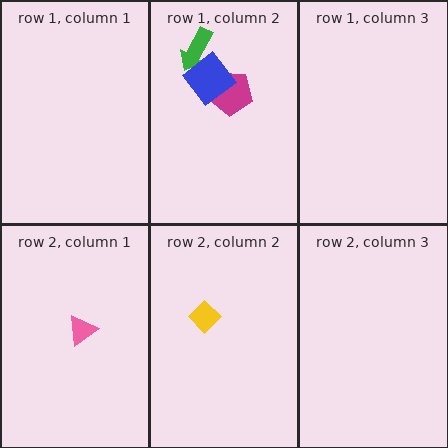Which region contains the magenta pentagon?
The row 1, column 2 region.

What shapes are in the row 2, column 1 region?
The pink triangle.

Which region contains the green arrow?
The row 1, column 2 region.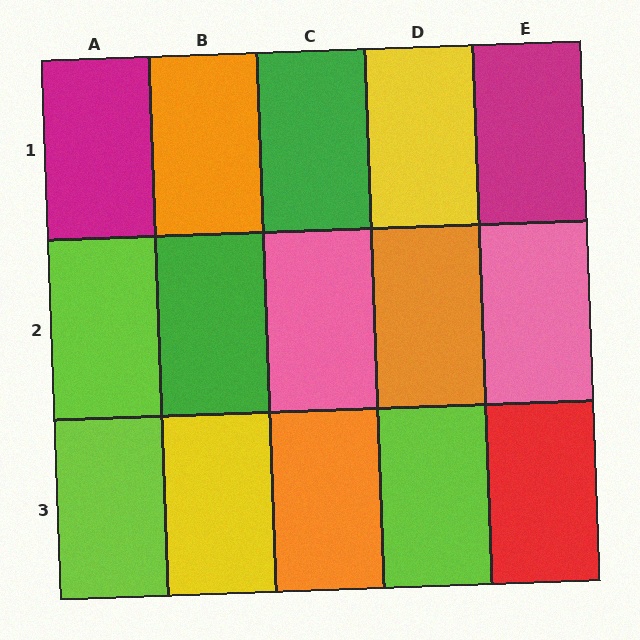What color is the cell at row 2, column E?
Pink.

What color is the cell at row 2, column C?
Pink.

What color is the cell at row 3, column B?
Yellow.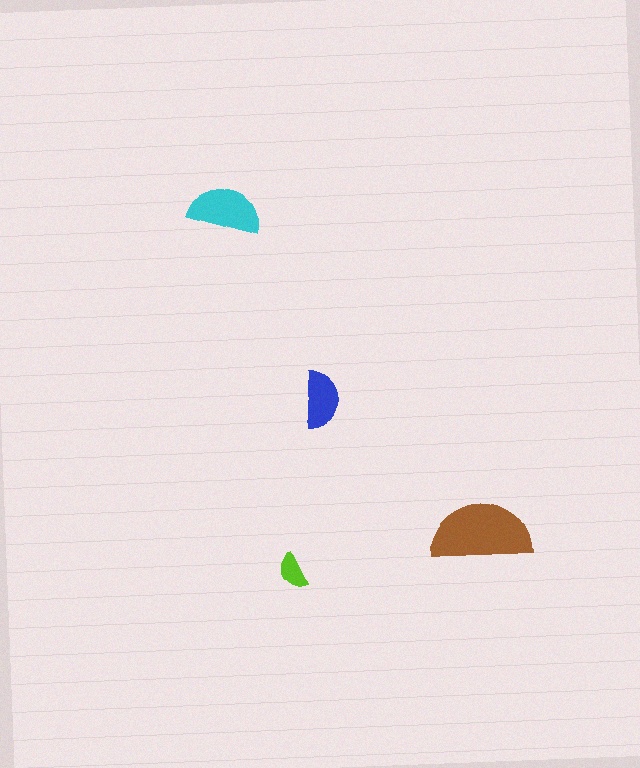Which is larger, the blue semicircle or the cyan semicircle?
The cyan one.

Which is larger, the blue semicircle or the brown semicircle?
The brown one.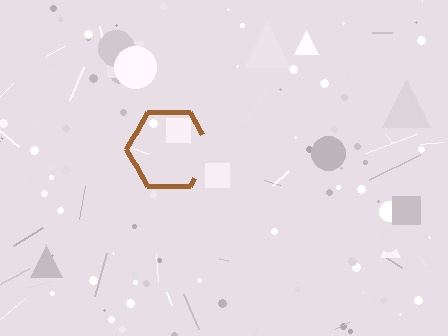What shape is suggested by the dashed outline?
The dashed outline suggests a hexagon.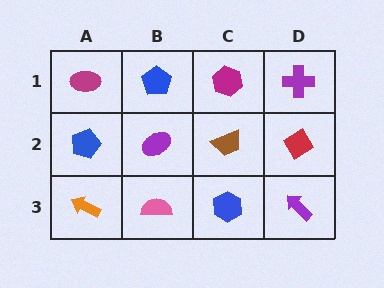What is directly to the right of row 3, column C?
A purple arrow.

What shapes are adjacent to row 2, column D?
A purple cross (row 1, column D), a purple arrow (row 3, column D), a brown trapezoid (row 2, column C).